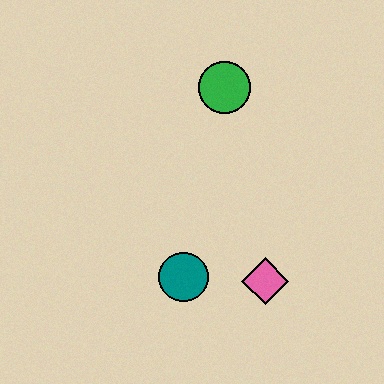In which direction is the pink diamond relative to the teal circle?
The pink diamond is to the right of the teal circle.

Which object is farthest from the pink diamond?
The green circle is farthest from the pink diamond.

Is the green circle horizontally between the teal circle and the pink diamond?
Yes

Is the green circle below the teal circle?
No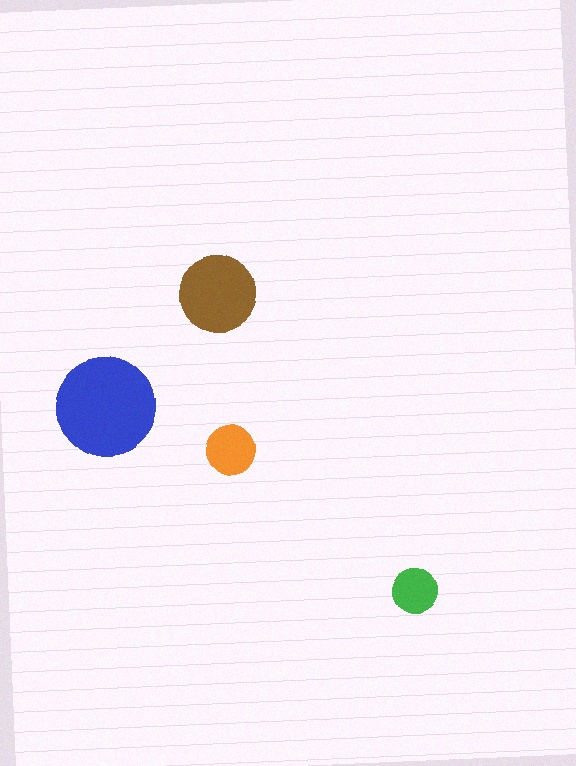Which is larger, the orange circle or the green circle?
The orange one.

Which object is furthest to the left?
The blue circle is leftmost.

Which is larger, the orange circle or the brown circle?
The brown one.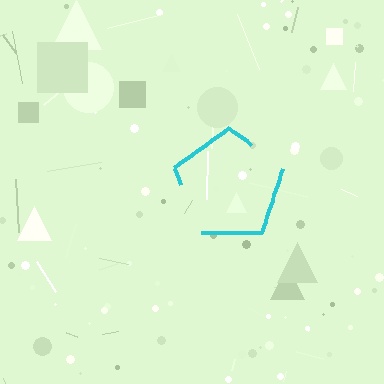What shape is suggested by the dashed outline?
The dashed outline suggests a pentagon.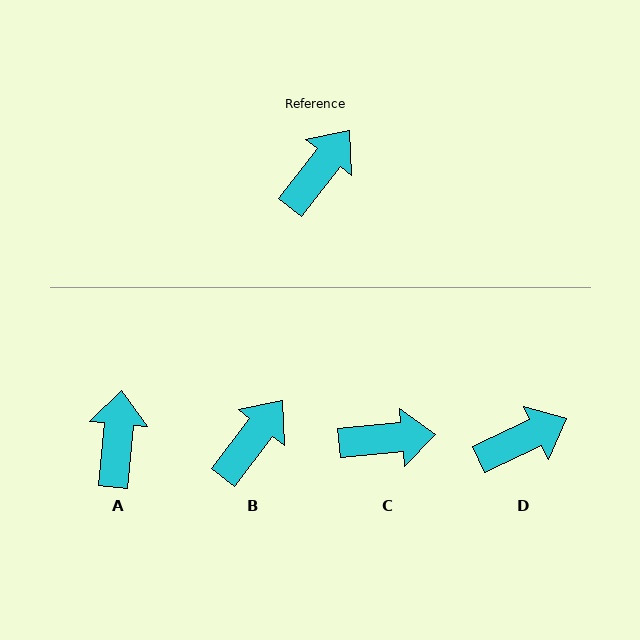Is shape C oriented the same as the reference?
No, it is off by about 47 degrees.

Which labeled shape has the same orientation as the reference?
B.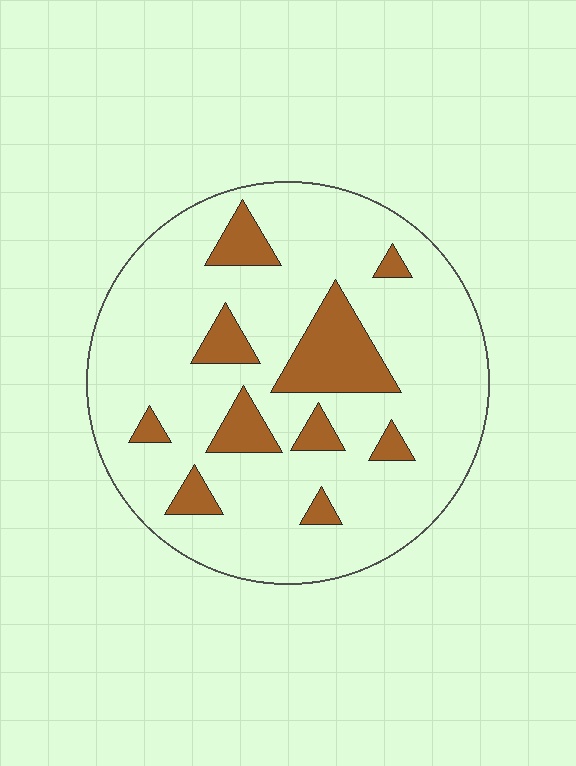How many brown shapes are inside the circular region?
10.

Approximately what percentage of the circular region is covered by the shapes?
Approximately 15%.